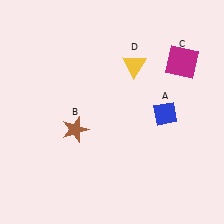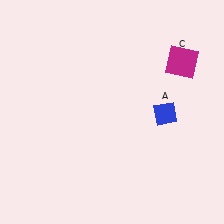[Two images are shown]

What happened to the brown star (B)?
The brown star (B) was removed in Image 2. It was in the bottom-left area of Image 1.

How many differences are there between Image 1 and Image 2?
There are 2 differences between the two images.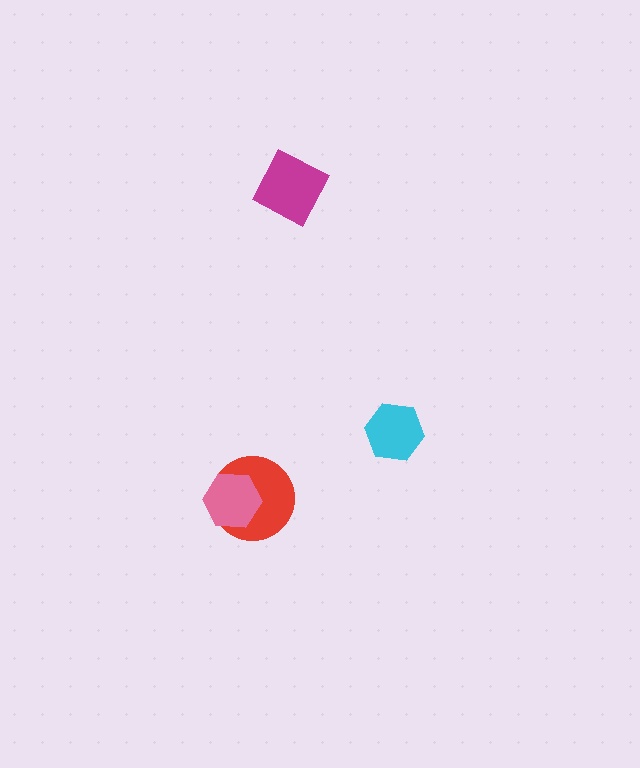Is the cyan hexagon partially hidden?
No, no other shape covers it.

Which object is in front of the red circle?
The pink hexagon is in front of the red circle.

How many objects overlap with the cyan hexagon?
0 objects overlap with the cyan hexagon.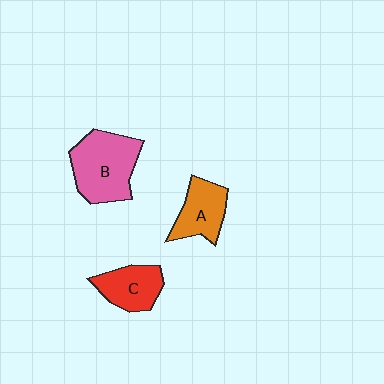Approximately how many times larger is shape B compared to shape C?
Approximately 1.6 times.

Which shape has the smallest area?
Shape C (red).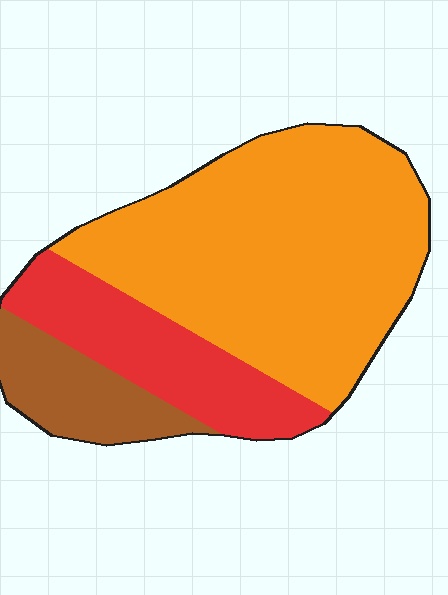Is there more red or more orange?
Orange.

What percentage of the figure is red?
Red takes up about one quarter (1/4) of the figure.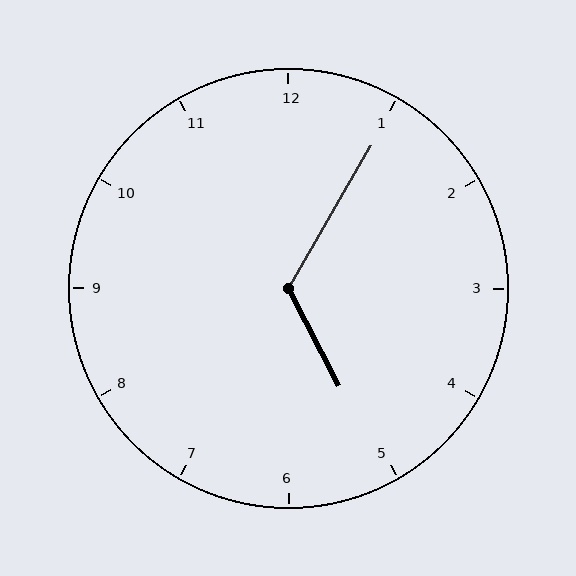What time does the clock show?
5:05.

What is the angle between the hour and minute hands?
Approximately 122 degrees.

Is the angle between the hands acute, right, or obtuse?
It is obtuse.